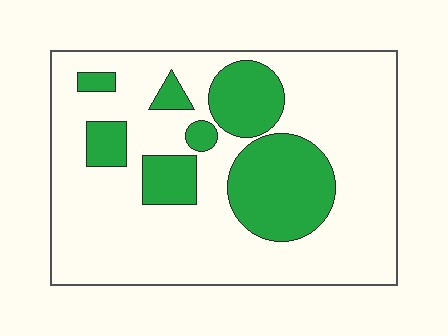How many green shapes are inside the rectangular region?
7.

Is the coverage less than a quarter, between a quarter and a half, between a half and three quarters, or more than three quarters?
Between a quarter and a half.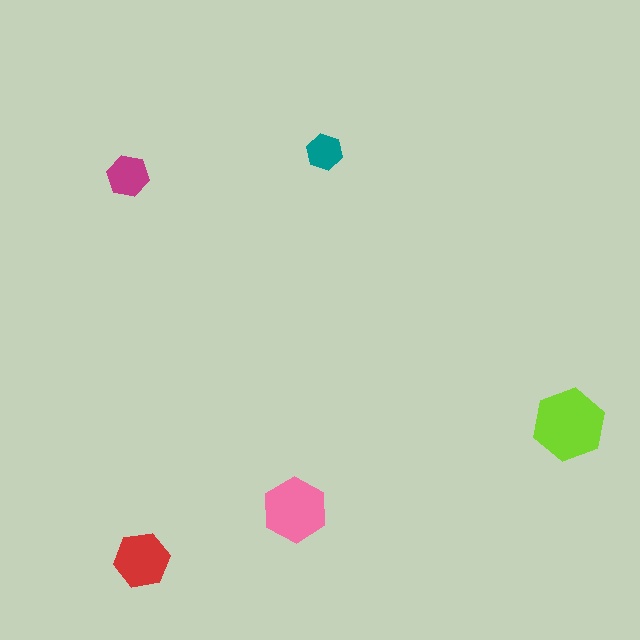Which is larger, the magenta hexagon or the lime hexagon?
The lime one.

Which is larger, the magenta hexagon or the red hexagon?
The red one.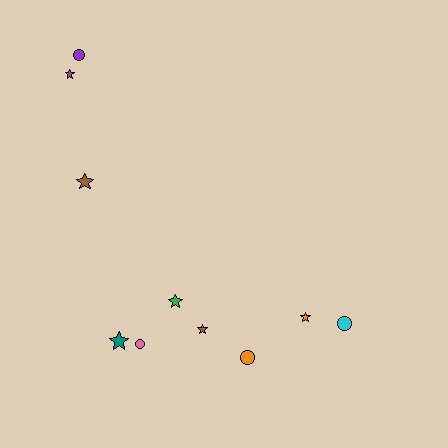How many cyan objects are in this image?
There is 1 cyan object.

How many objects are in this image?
There are 10 objects.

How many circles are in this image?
There are 4 circles.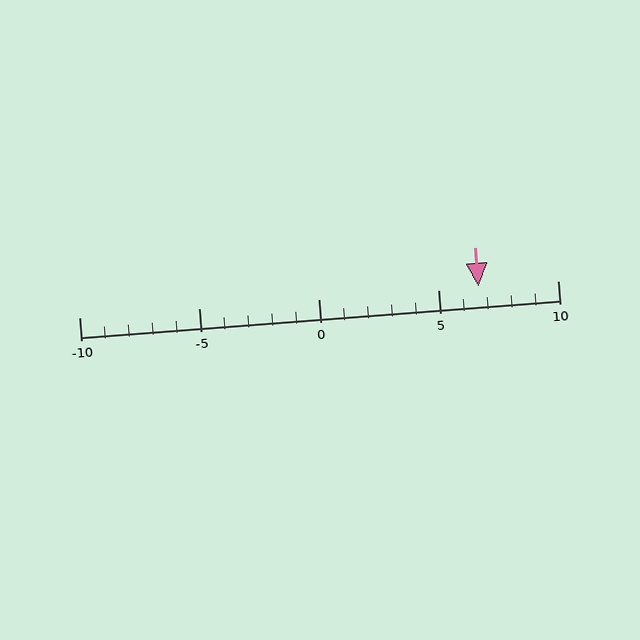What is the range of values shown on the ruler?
The ruler shows values from -10 to 10.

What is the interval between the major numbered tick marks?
The major tick marks are spaced 5 units apart.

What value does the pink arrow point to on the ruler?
The pink arrow points to approximately 7.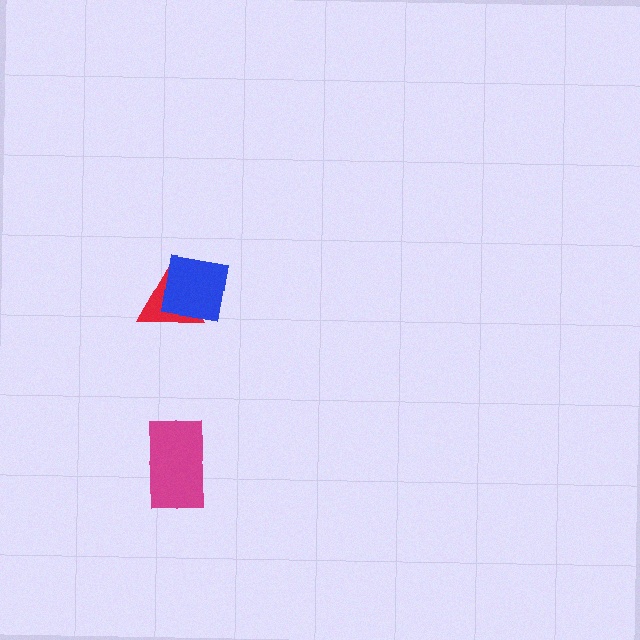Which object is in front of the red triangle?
The blue square is in front of the red triangle.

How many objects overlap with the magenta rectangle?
0 objects overlap with the magenta rectangle.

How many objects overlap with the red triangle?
1 object overlaps with the red triangle.